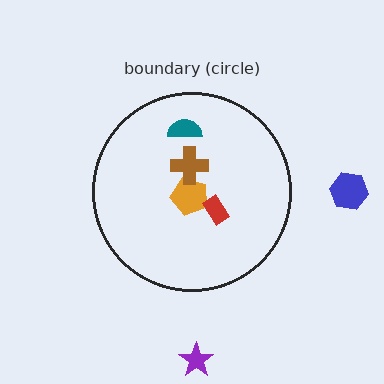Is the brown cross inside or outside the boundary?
Inside.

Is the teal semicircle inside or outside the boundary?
Inside.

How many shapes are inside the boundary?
4 inside, 2 outside.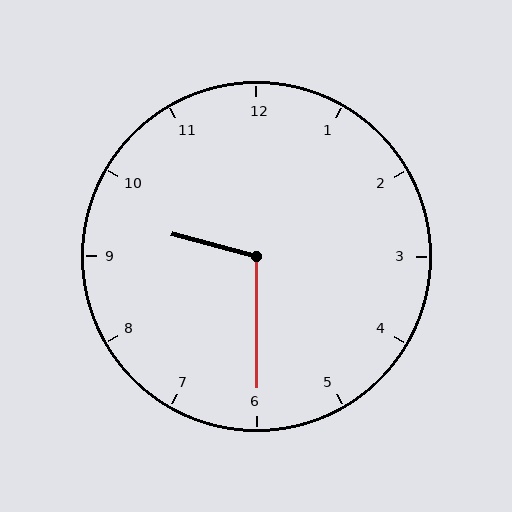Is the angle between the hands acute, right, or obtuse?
It is obtuse.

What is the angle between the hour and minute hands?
Approximately 105 degrees.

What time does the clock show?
9:30.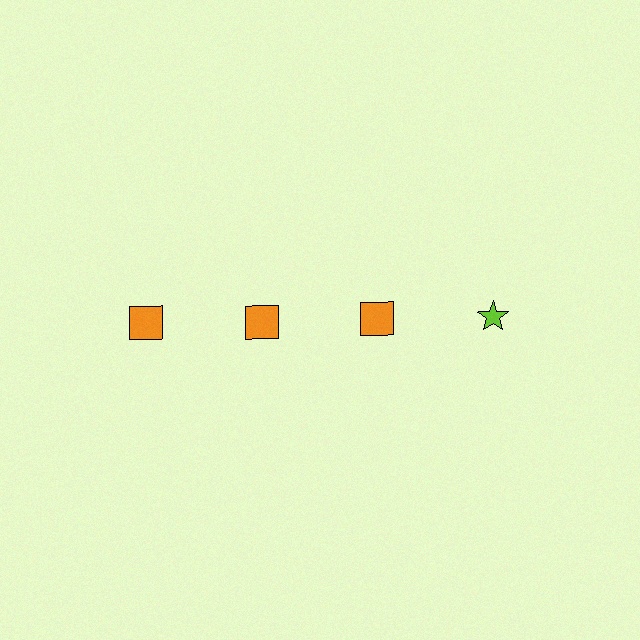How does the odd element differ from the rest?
It differs in both color (lime instead of orange) and shape (star instead of square).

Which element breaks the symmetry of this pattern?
The lime star in the top row, second from right column breaks the symmetry. All other shapes are orange squares.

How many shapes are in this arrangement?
There are 4 shapes arranged in a grid pattern.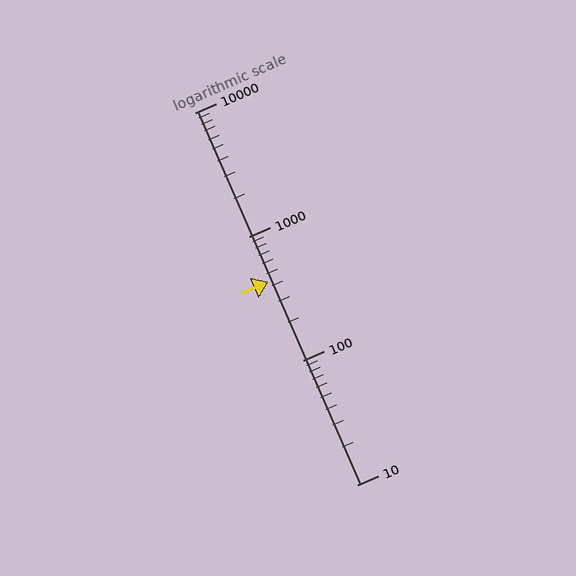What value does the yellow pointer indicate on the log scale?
The pointer indicates approximately 430.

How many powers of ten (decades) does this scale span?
The scale spans 3 decades, from 10 to 10000.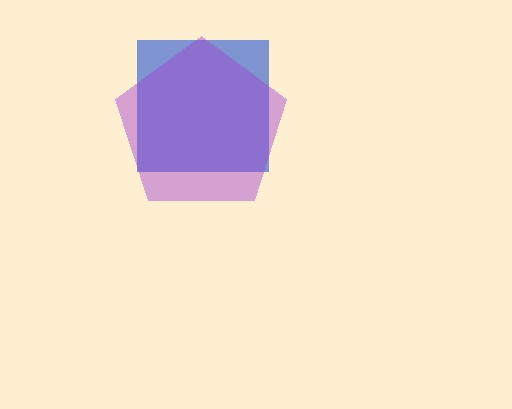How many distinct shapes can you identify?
There are 2 distinct shapes: a blue square, a purple pentagon.